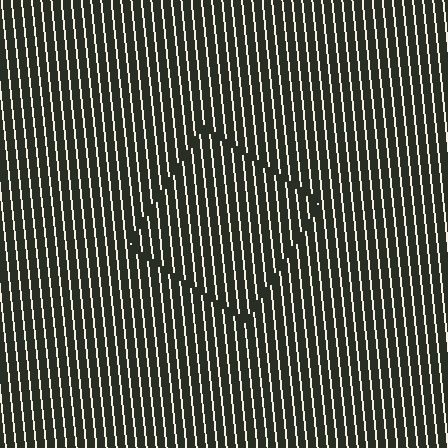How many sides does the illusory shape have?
4 sides — the line-ends trace a square.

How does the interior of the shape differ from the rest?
The interior of the shape contains the same grating, shifted by half a period — the contour is defined by the phase discontinuity where line-ends from the inner and outer gratings abut.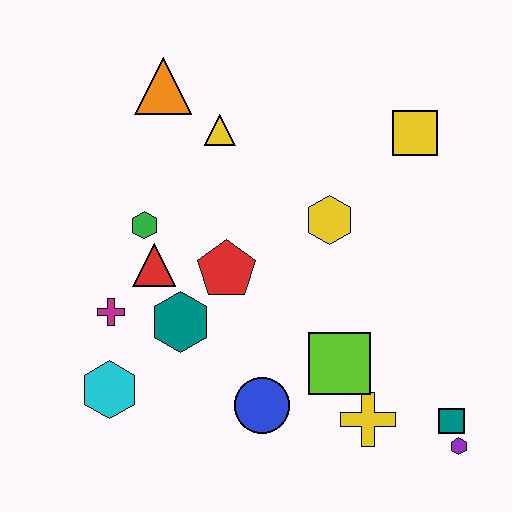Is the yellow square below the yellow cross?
No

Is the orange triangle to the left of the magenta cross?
No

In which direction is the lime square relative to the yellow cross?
The lime square is above the yellow cross.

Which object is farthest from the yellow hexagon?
The cyan hexagon is farthest from the yellow hexagon.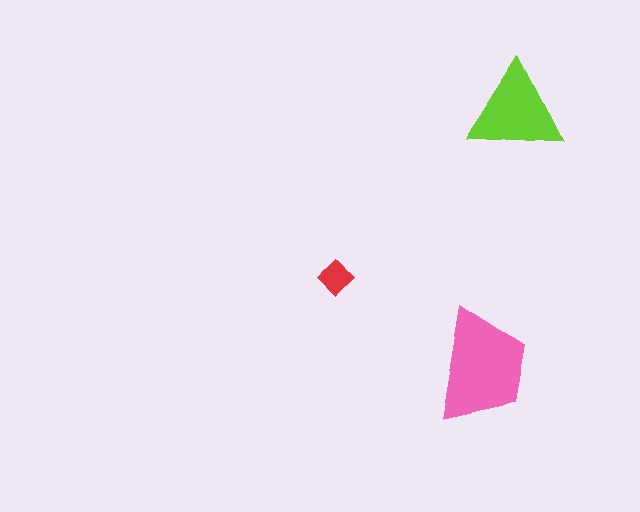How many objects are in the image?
There are 3 objects in the image.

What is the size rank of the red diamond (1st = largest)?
3rd.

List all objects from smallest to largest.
The red diamond, the lime triangle, the pink trapezoid.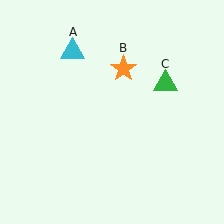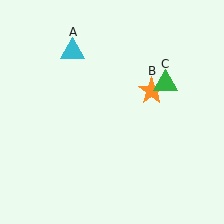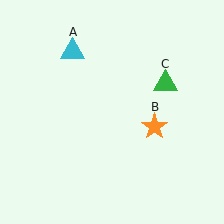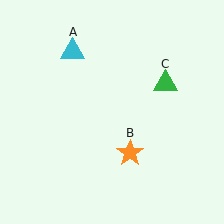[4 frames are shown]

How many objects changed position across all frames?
1 object changed position: orange star (object B).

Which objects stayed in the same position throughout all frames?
Cyan triangle (object A) and green triangle (object C) remained stationary.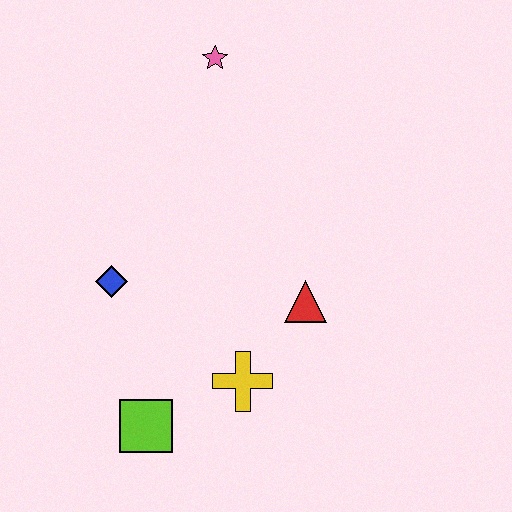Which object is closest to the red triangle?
The yellow cross is closest to the red triangle.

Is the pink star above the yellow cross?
Yes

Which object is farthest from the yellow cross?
The pink star is farthest from the yellow cross.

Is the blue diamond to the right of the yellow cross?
No